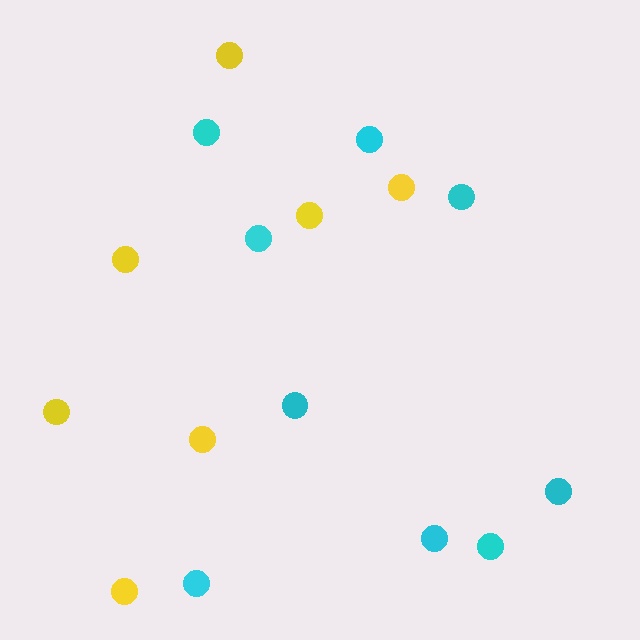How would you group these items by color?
There are 2 groups: one group of yellow circles (7) and one group of cyan circles (9).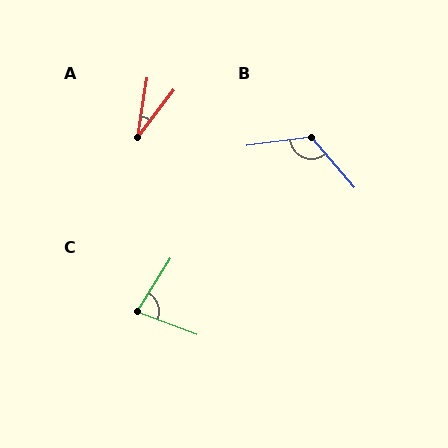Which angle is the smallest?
A, at approximately 29 degrees.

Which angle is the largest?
B, at approximately 123 degrees.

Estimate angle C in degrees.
Approximately 79 degrees.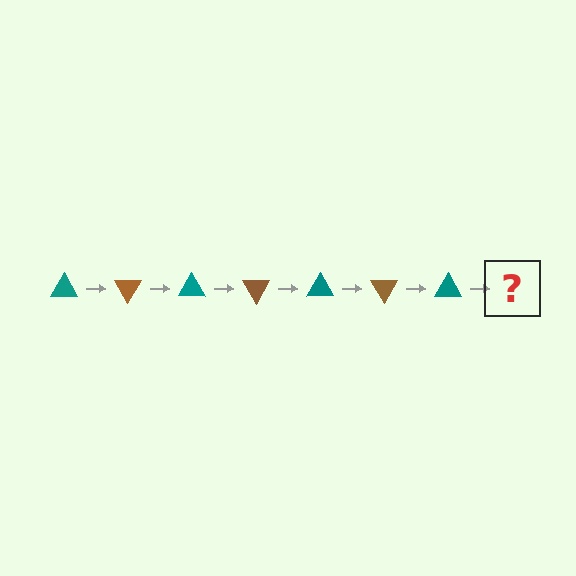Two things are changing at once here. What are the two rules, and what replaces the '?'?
The two rules are that it rotates 60 degrees each step and the color cycles through teal and brown. The '?' should be a brown triangle, rotated 420 degrees from the start.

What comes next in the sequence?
The next element should be a brown triangle, rotated 420 degrees from the start.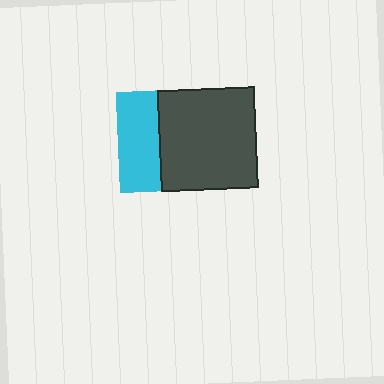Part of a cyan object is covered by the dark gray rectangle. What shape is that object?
It is a square.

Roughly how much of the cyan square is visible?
A small part of it is visible (roughly 41%).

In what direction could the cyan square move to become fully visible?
The cyan square could move left. That would shift it out from behind the dark gray rectangle entirely.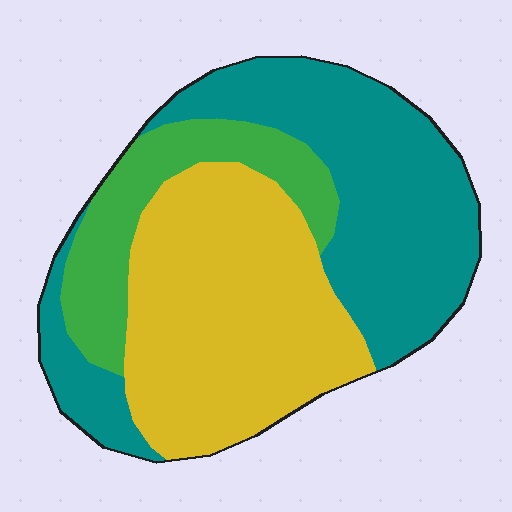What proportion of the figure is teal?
Teal takes up about two fifths (2/5) of the figure.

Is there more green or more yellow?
Yellow.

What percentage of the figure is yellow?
Yellow takes up about two fifths (2/5) of the figure.